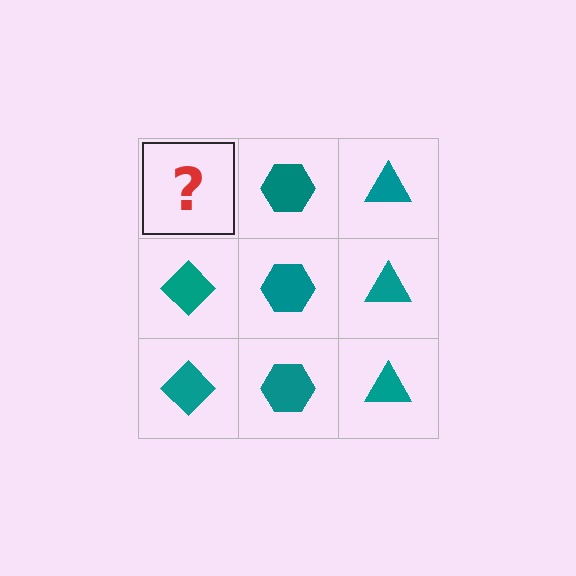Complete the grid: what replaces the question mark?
The question mark should be replaced with a teal diamond.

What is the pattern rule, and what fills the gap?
The rule is that each column has a consistent shape. The gap should be filled with a teal diamond.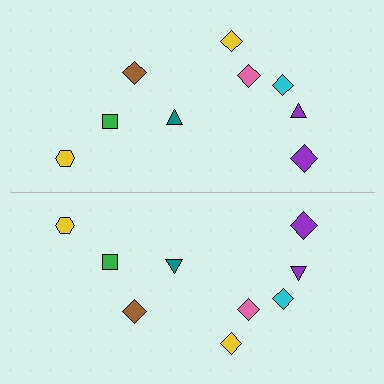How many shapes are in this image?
There are 18 shapes in this image.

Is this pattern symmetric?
Yes, this pattern has bilateral (reflection) symmetry.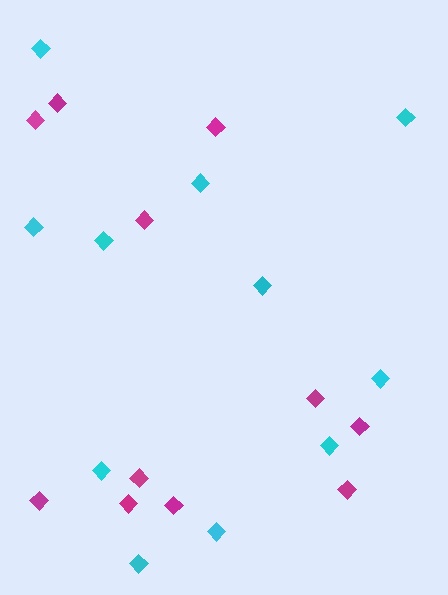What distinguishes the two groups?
There are 2 groups: one group of cyan diamonds (11) and one group of magenta diamonds (11).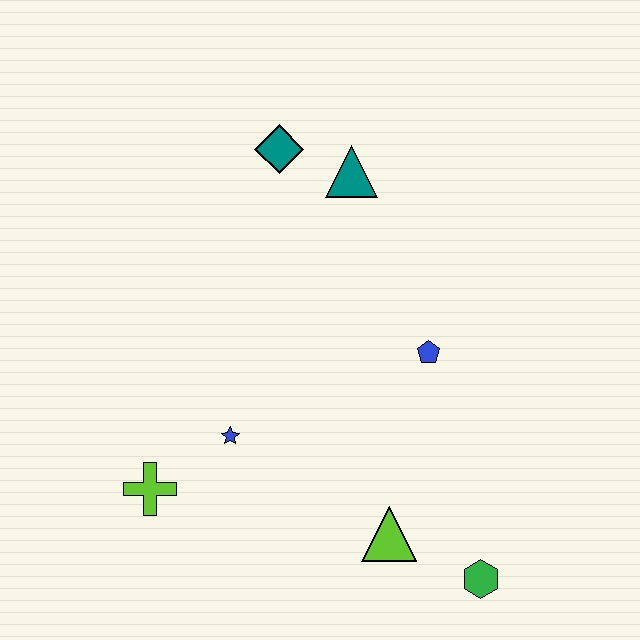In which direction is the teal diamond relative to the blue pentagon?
The teal diamond is above the blue pentagon.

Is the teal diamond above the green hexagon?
Yes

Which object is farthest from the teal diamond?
The green hexagon is farthest from the teal diamond.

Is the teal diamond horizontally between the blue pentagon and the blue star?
Yes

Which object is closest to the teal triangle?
The teal diamond is closest to the teal triangle.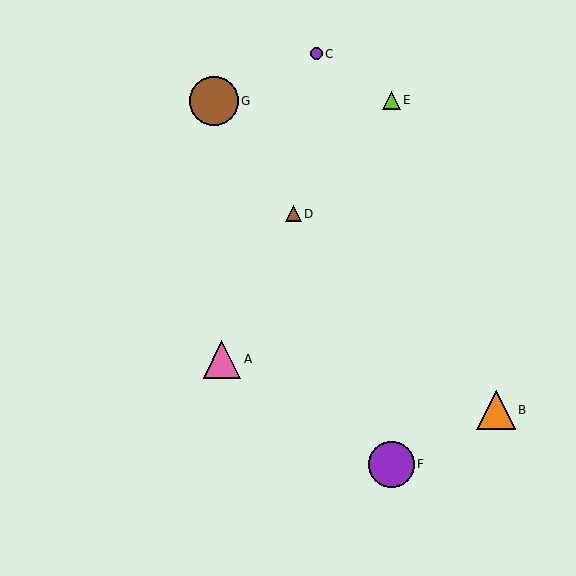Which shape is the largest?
The brown circle (labeled G) is the largest.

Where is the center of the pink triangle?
The center of the pink triangle is at (222, 359).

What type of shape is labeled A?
Shape A is a pink triangle.